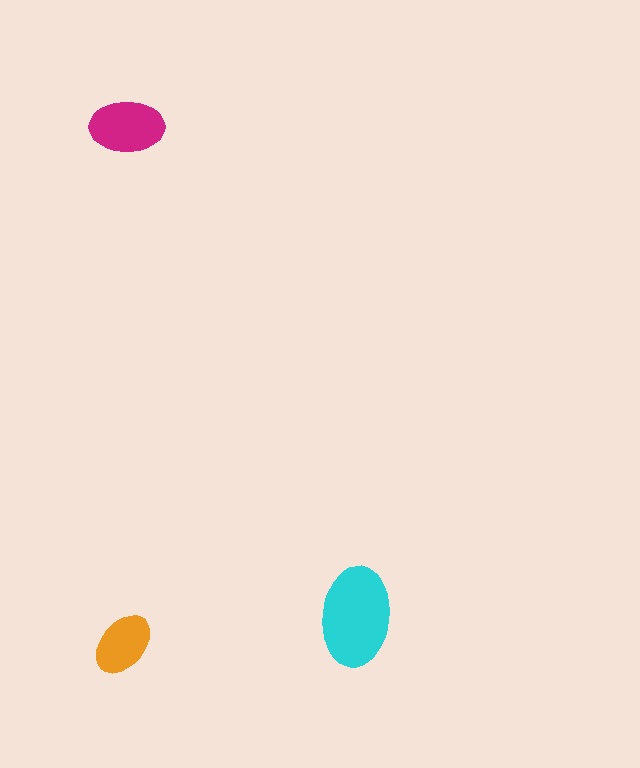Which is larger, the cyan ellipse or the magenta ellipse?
The cyan one.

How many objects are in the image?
There are 3 objects in the image.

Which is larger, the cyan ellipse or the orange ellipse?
The cyan one.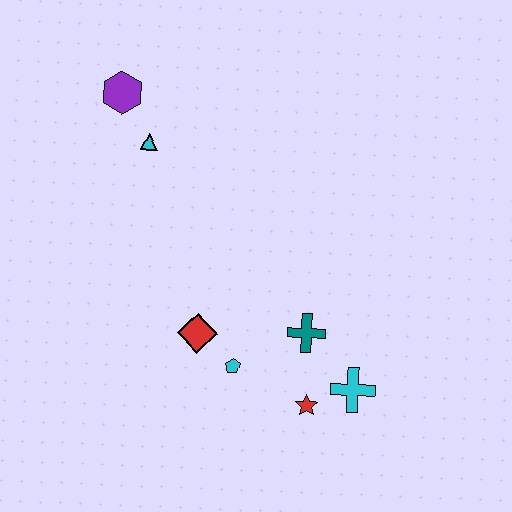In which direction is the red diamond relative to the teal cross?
The red diamond is to the left of the teal cross.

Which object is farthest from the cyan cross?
The purple hexagon is farthest from the cyan cross.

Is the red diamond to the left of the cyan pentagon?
Yes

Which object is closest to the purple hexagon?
The cyan triangle is closest to the purple hexagon.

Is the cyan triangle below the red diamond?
No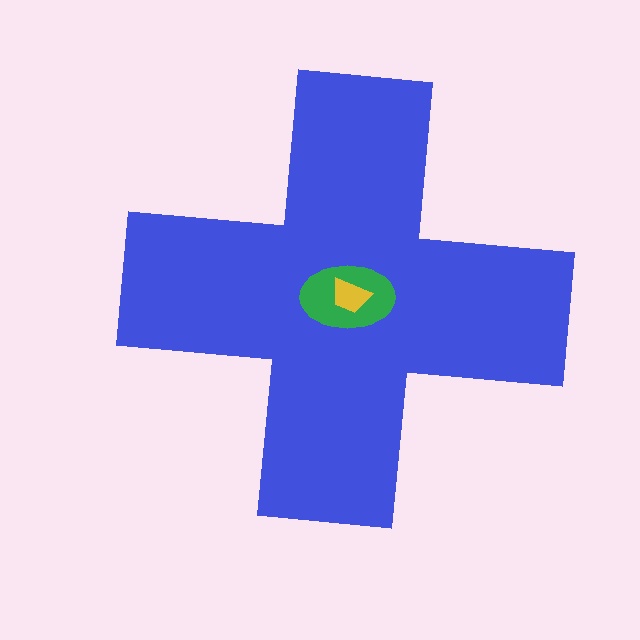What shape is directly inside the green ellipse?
The yellow trapezoid.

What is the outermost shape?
The blue cross.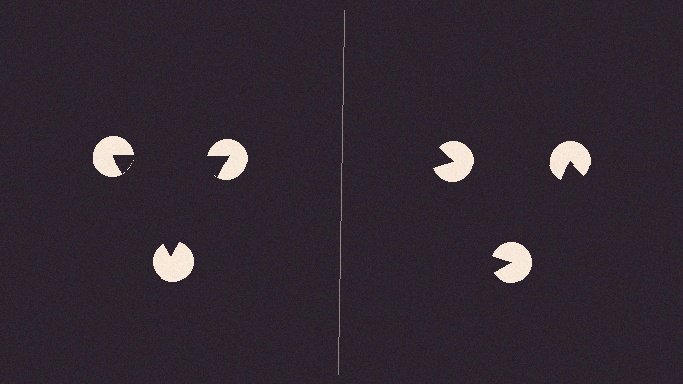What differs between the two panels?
The pac-man discs are positioned identically on both sides; only the wedge orientations differ. On the left they align to a triangle; on the right they are misaligned.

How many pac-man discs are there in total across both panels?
6 — 3 on each side.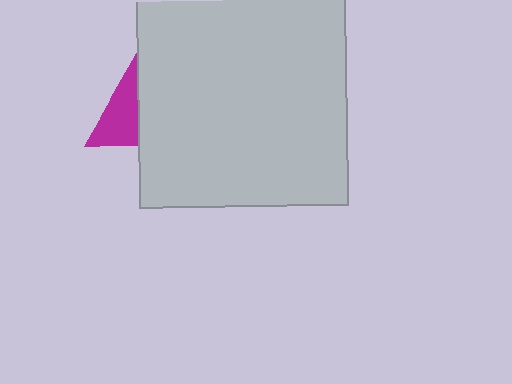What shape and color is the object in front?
The object in front is a light gray square.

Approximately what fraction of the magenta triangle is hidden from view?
Roughly 48% of the magenta triangle is hidden behind the light gray square.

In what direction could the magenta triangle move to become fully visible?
The magenta triangle could move left. That would shift it out from behind the light gray square entirely.